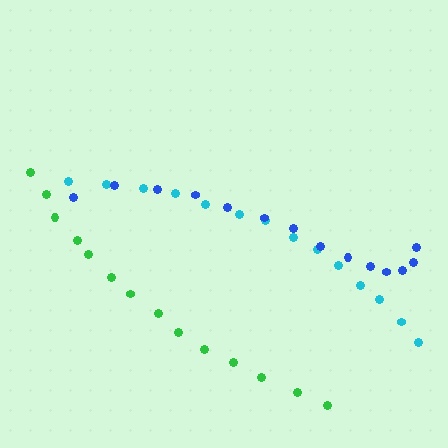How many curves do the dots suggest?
There are 3 distinct paths.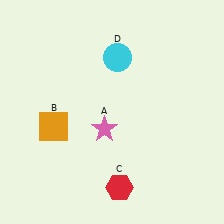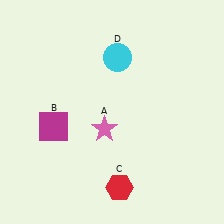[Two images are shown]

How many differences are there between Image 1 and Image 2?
There is 1 difference between the two images.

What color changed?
The square (B) changed from orange in Image 1 to magenta in Image 2.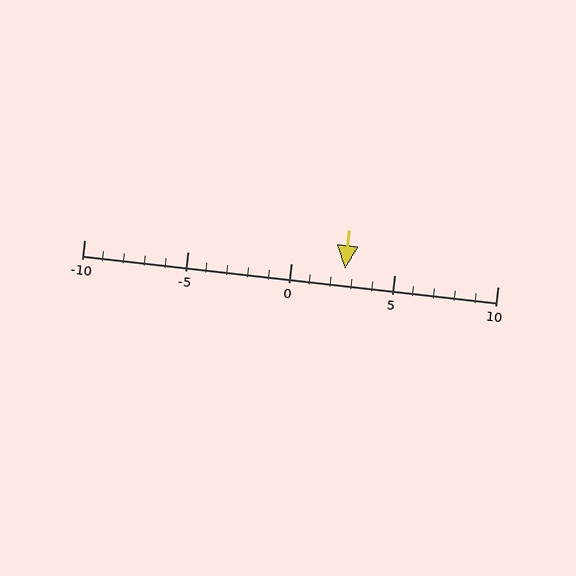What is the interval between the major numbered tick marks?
The major tick marks are spaced 5 units apart.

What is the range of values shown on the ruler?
The ruler shows values from -10 to 10.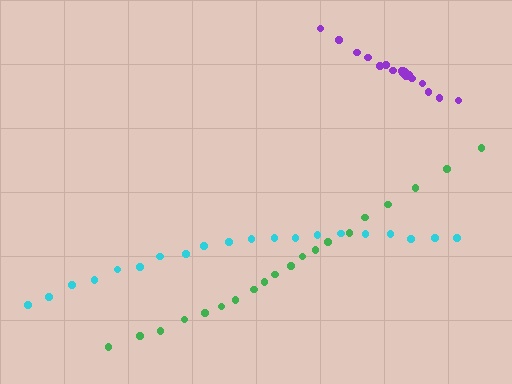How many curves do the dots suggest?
There are 3 distinct paths.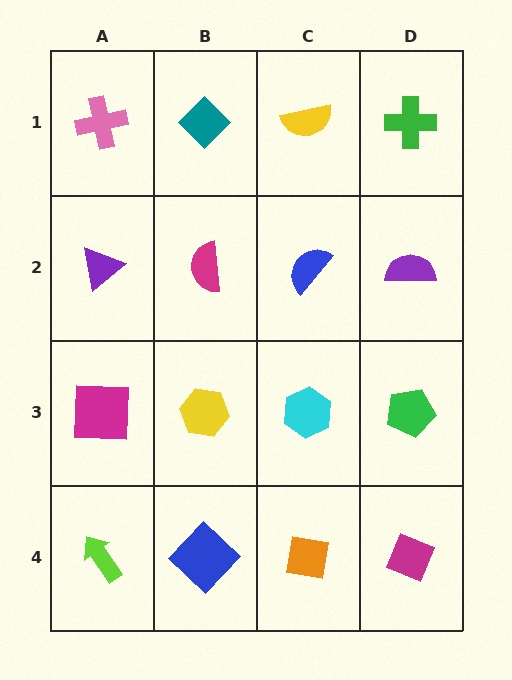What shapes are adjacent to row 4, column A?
A magenta square (row 3, column A), a blue diamond (row 4, column B).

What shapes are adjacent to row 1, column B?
A magenta semicircle (row 2, column B), a pink cross (row 1, column A), a yellow semicircle (row 1, column C).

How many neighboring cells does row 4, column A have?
2.